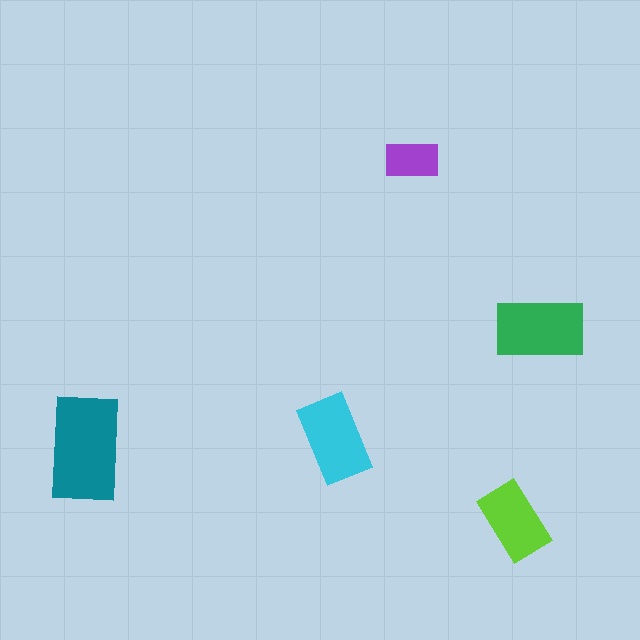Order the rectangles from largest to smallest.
the teal one, the green one, the cyan one, the lime one, the purple one.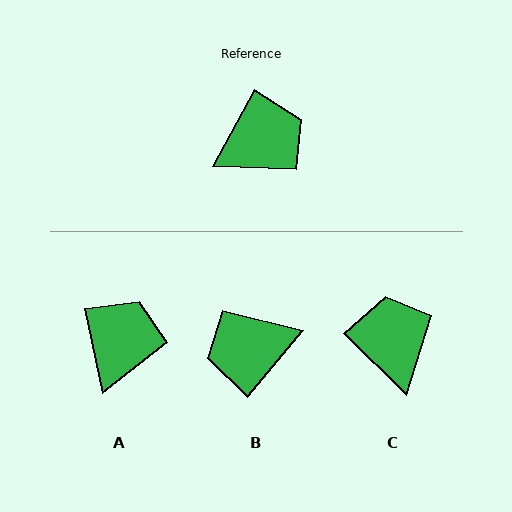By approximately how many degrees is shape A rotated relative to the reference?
Approximately 40 degrees counter-clockwise.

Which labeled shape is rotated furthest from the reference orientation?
B, about 168 degrees away.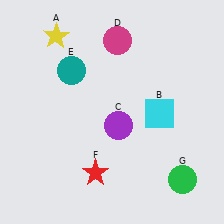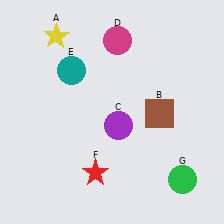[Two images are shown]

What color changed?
The square (B) changed from cyan in Image 1 to brown in Image 2.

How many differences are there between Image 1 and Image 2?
There is 1 difference between the two images.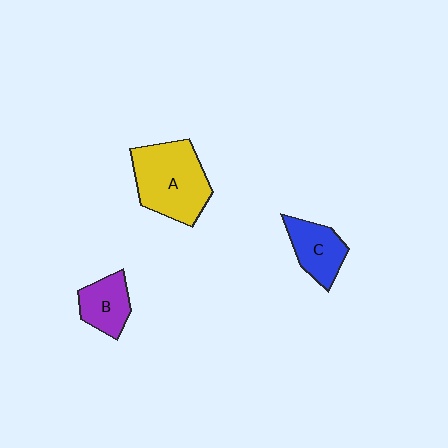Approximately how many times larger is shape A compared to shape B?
Approximately 2.0 times.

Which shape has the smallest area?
Shape B (purple).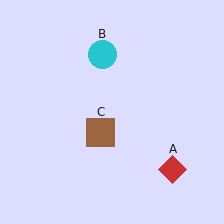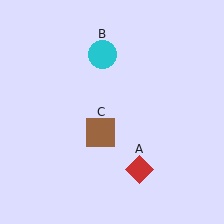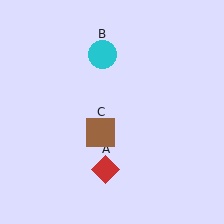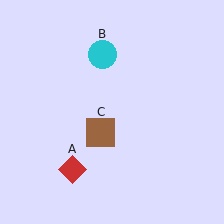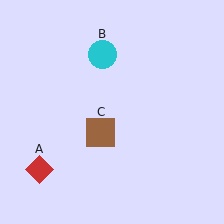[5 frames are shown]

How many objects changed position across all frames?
1 object changed position: red diamond (object A).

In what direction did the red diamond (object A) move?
The red diamond (object A) moved left.